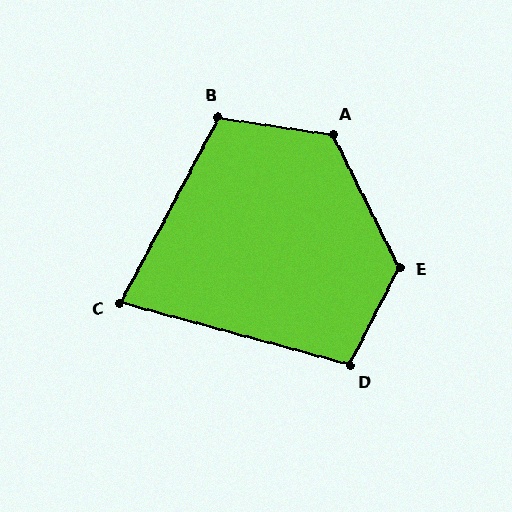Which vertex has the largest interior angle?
E, at approximately 127 degrees.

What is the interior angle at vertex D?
Approximately 102 degrees (obtuse).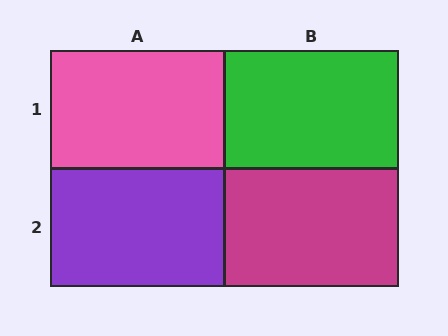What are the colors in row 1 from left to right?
Pink, green.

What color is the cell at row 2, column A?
Purple.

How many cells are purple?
1 cell is purple.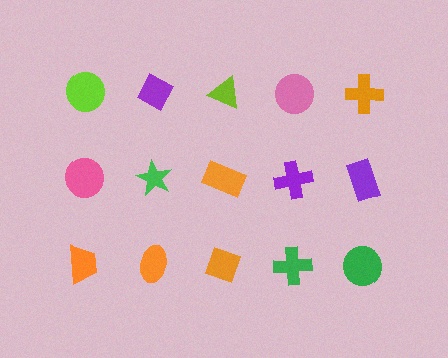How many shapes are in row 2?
5 shapes.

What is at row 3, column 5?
A green circle.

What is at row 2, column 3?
An orange rectangle.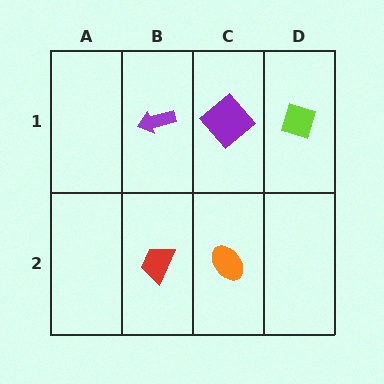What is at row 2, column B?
A red trapezoid.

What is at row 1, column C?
A purple diamond.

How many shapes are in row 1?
3 shapes.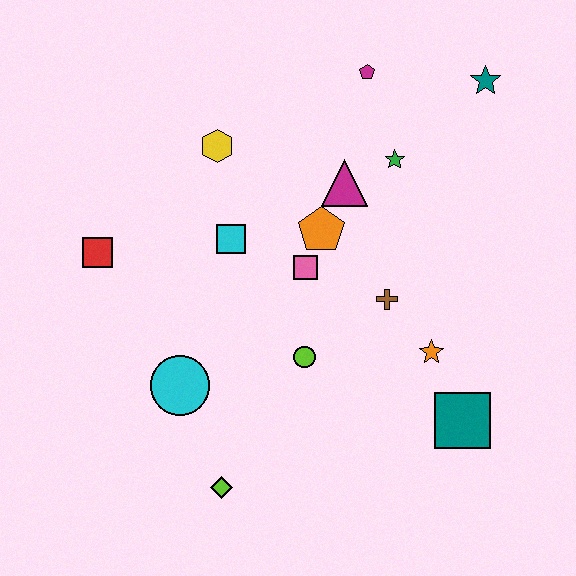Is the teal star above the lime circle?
Yes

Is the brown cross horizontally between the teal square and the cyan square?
Yes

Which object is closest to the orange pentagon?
The pink square is closest to the orange pentagon.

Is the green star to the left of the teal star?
Yes